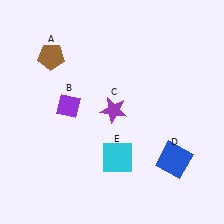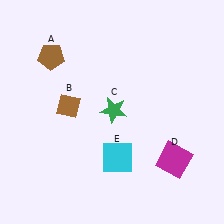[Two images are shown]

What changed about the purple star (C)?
In Image 1, C is purple. In Image 2, it changed to green.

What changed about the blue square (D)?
In Image 1, D is blue. In Image 2, it changed to magenta.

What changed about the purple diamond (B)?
In Image 1, B is purple. In Image 2, it changed to brown.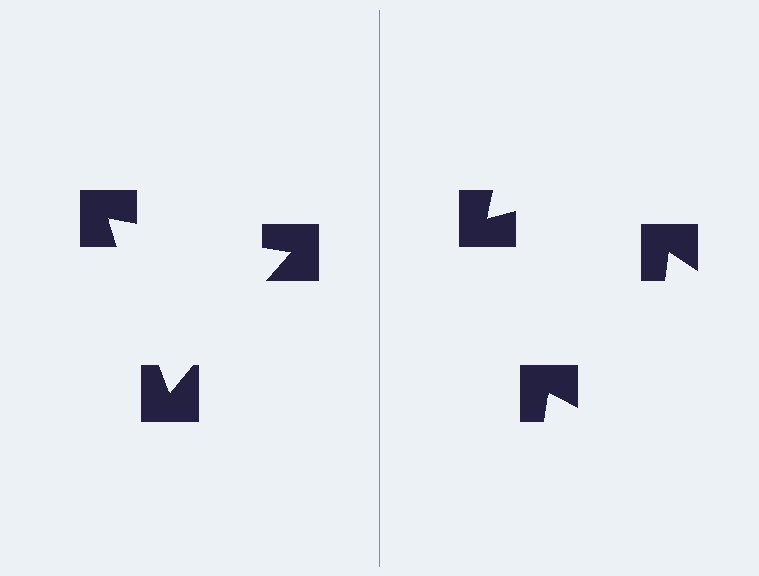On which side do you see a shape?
An illusory triangle appears on the left side. On the right side the wedge cuts are rotated, so no coherent shape forms.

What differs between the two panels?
The notched squares are positioned identically on both sides; only the wedge orientations differ. On the left they align to a triangle; on the right they are misaligned.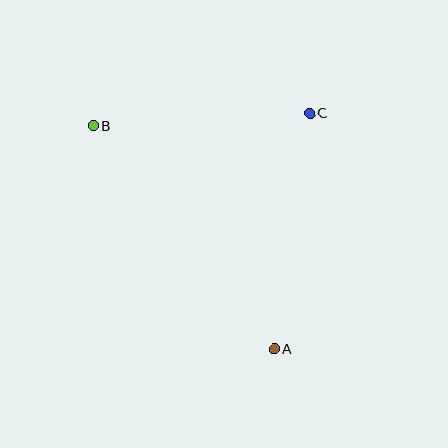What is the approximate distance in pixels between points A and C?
The distance between A and C is approximately 238 pixels.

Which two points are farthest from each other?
Points A and B are farthest from each other.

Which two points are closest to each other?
Points B and C are closest to each other.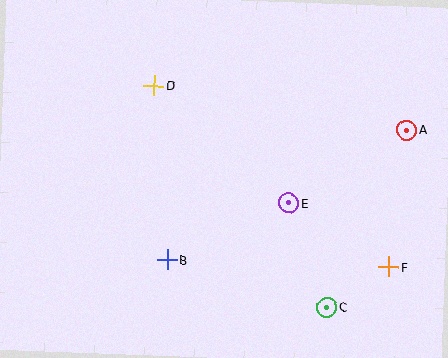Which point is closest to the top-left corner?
Point D is closest to the top-left corner.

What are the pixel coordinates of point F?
Point F is at (389, 267).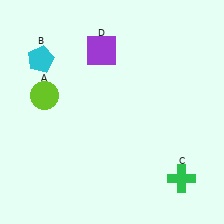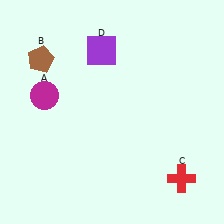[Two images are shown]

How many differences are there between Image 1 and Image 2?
There are 3 differences between the two images.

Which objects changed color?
A changed from lime to magenta. B changed from cyan to brown. C changed from green to red.